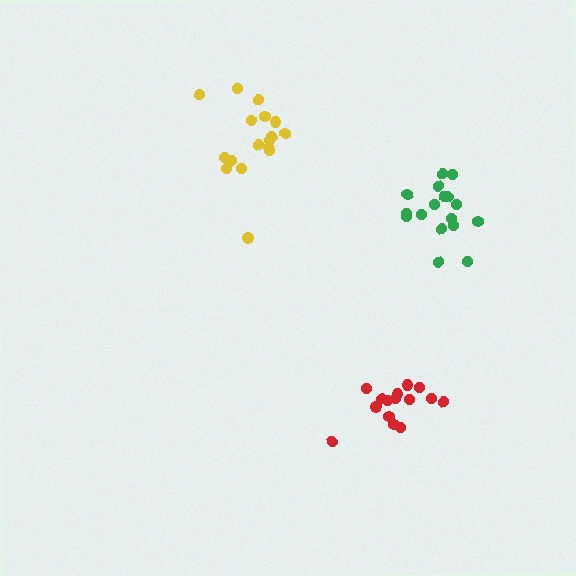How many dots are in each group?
Group 1: 15 dots, Group 2: 17 dots, Group 3: 17 dots (49 total).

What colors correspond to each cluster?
The clusters are colored: red, green, yellow.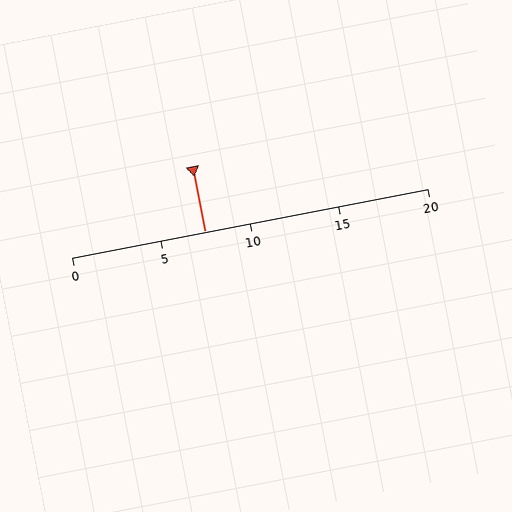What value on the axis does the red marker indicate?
The marker indicates approximately 7.5.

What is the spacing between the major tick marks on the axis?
The major ticks are spaced 5 apart.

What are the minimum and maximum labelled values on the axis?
The axis runs from 0 to 20.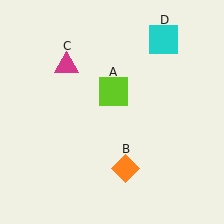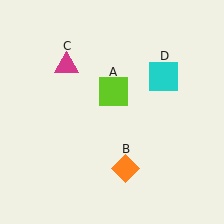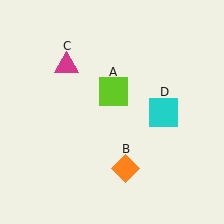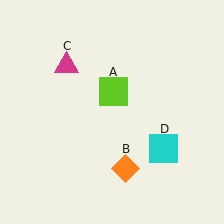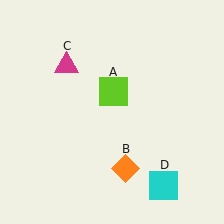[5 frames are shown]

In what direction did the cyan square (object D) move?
The cyan square (object D) moved down.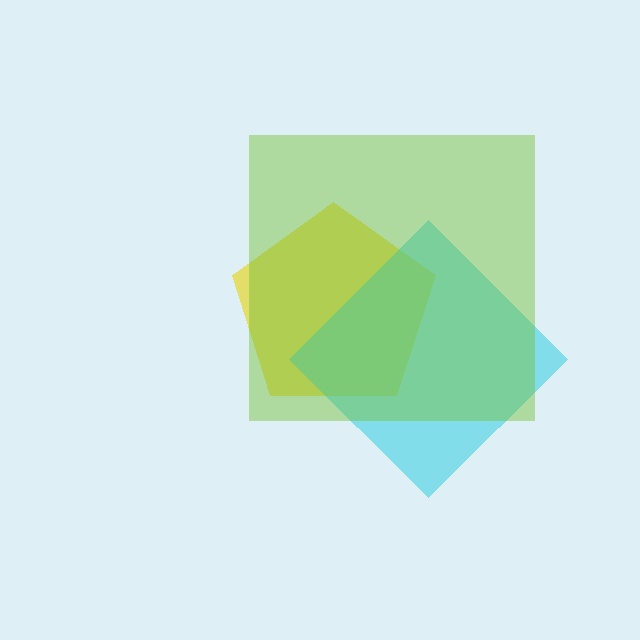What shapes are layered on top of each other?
The layered shapes are: a yellow pentagon, a cyan diamond, a lime square.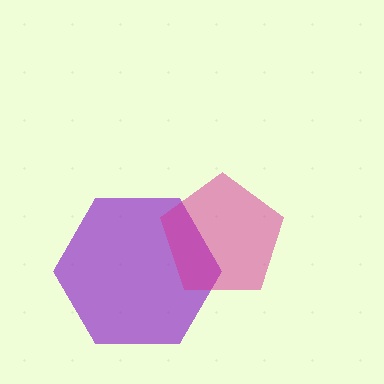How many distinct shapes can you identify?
There are 2 distinct shapes: a purple hexagon, a magenta pentagon.